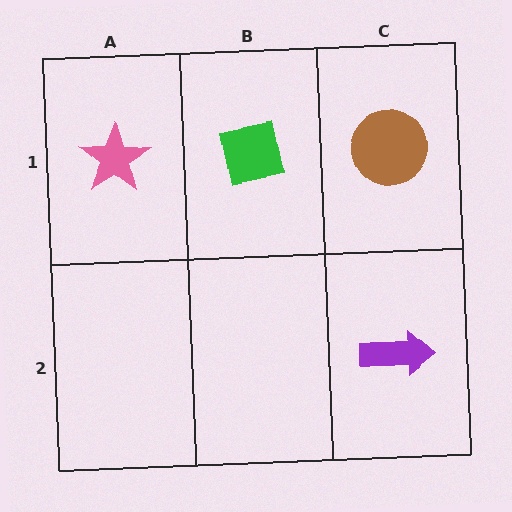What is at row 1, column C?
A brown circle.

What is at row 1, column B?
A green square.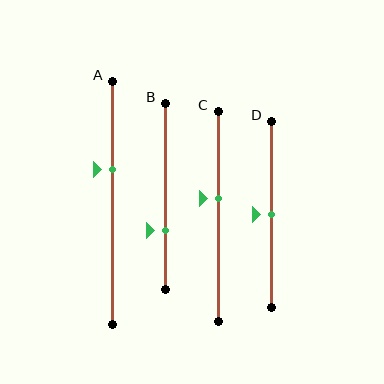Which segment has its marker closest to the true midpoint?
Segment D has its marker closest to the true midpoint.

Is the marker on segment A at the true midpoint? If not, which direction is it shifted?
No, the marker on segment A is shifted upward by about 14% of the segment length.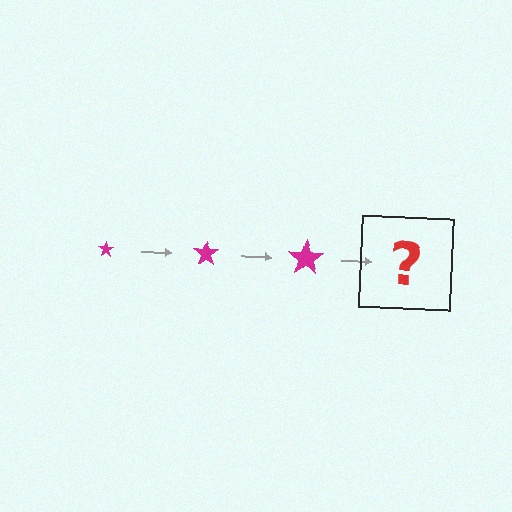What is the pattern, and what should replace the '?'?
The pattern is that the star gets progressively larger each step. The '?' should be a magenta star, larger than the previous one.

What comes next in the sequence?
The next element should be a magenta star, larger than the previous one.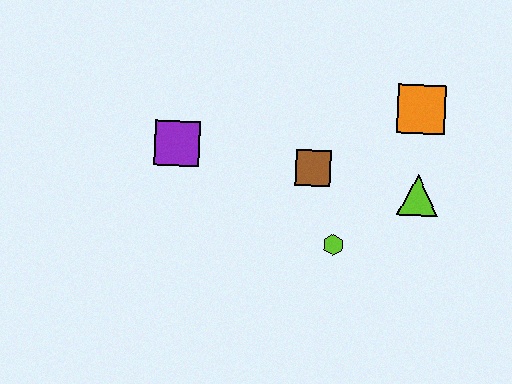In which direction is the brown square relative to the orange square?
The brown square is to the left of the orange square.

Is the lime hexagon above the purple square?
No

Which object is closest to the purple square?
The brown square is closest to the purple square.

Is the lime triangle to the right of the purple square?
Yes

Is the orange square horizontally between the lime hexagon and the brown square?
No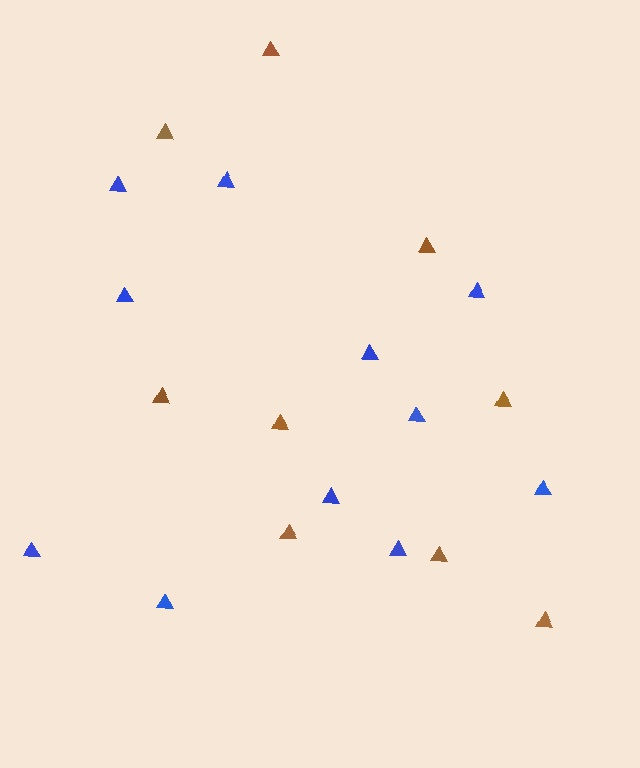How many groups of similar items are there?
There are 2 groups: one group of blue triangles (11) and one group of brown triangles (9).